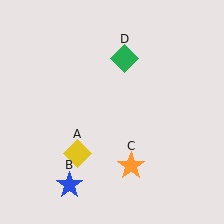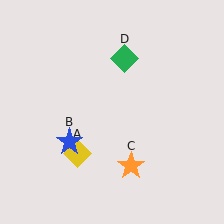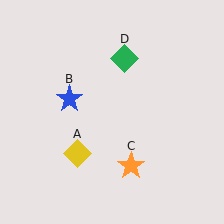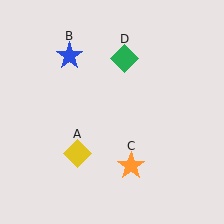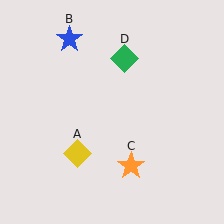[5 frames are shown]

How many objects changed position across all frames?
1 object changed position: blue star (object B).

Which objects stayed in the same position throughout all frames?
Yellow diamond (object A) and orange star (object C) and green diamond (object D) remained stationary.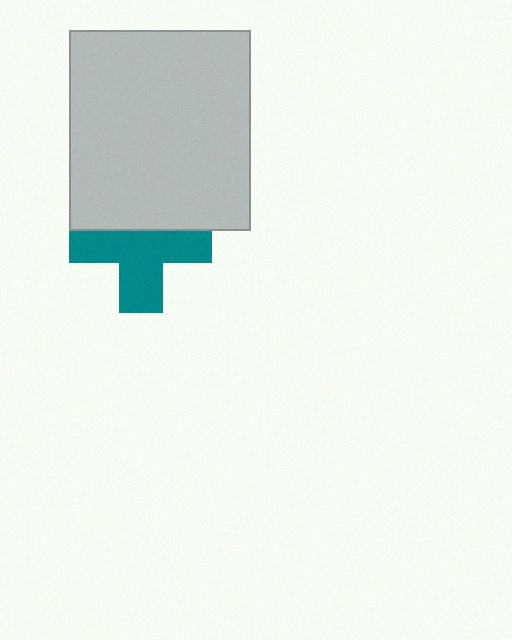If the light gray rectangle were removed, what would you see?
You would see the complete teal cross.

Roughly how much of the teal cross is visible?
About half of it is visible (roughly 63%).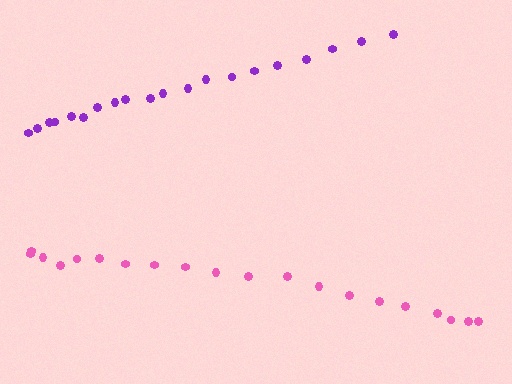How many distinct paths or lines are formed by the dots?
There are 2 distinct paths.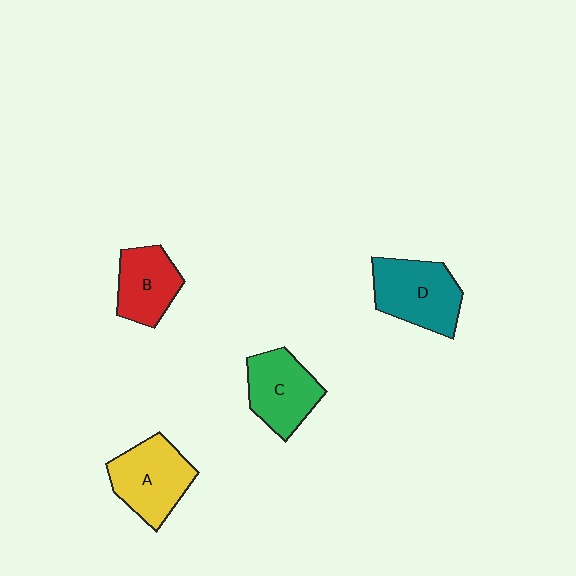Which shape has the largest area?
Shape D (teal).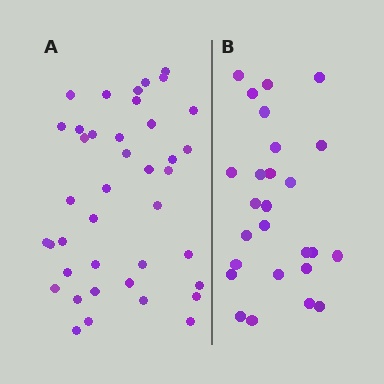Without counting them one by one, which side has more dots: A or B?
Region A (the left region) has more dots.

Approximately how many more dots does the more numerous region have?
Region A has approximately 15 more dots than region B.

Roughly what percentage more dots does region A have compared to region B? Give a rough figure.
About 55% more.